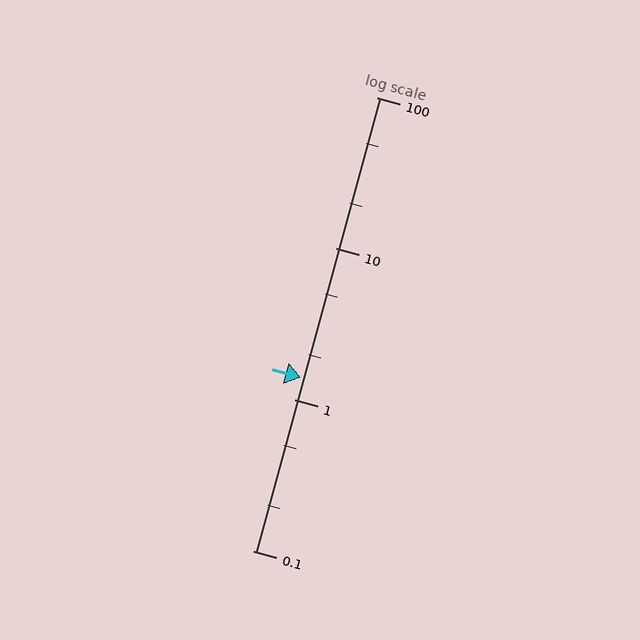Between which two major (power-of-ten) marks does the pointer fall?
The pointer is between 1 and 10.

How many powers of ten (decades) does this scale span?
The scale spans 3 decades, from 0.1 to 100.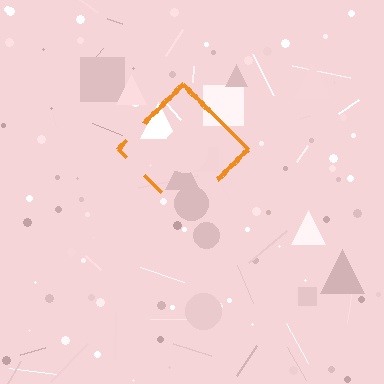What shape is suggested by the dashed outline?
The dashed outline suggests a diamond.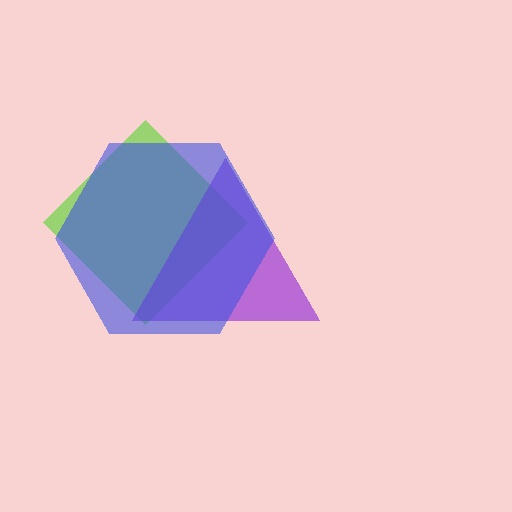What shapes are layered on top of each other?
The layered shapes are: a lime diamond, a purple triangle, a blue hexagon.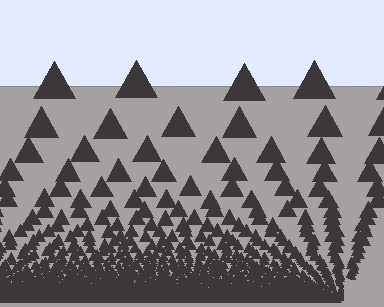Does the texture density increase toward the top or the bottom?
Density increases toward the bottom.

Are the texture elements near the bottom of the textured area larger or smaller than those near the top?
Smaller. The gradient is inverted — elements near the bottom are smaller and denser.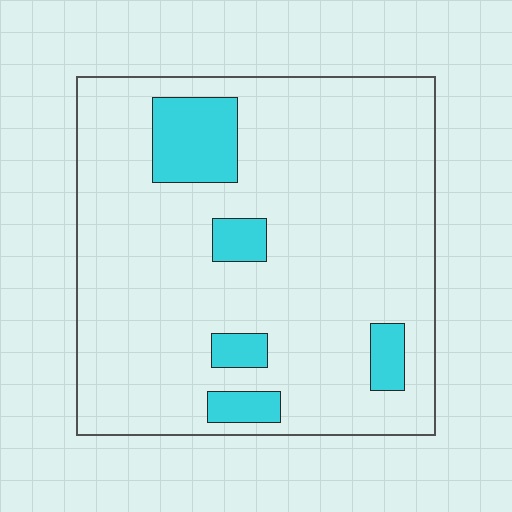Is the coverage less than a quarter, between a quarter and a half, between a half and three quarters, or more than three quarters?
Less than a quarter.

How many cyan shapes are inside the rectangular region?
5.